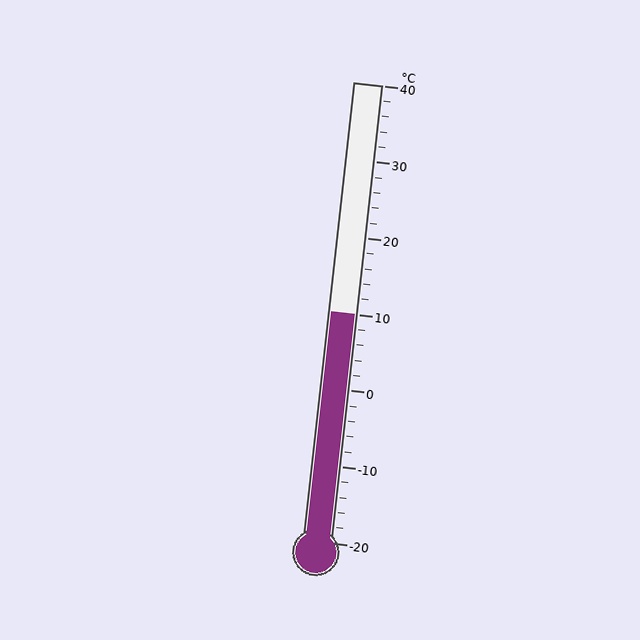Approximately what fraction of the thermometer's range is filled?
The thermometer is filled to approximately 50% of its range.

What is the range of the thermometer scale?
The thermometer scale ranges from -20°C to 40°C.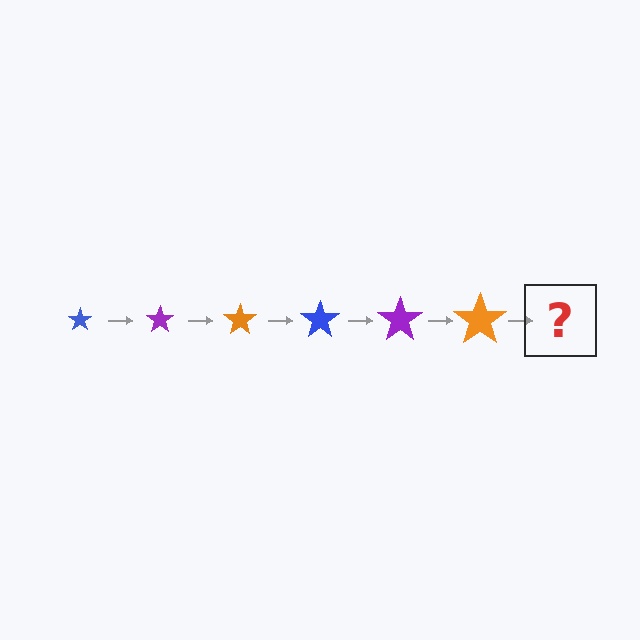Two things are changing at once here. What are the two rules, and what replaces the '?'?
The two rules are that the star grows larger each step and the color cycles through blue, purple, and orange. The '?' should be a blue star, larger than the previous one.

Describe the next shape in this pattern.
It should be a blue star, larger than the previous one.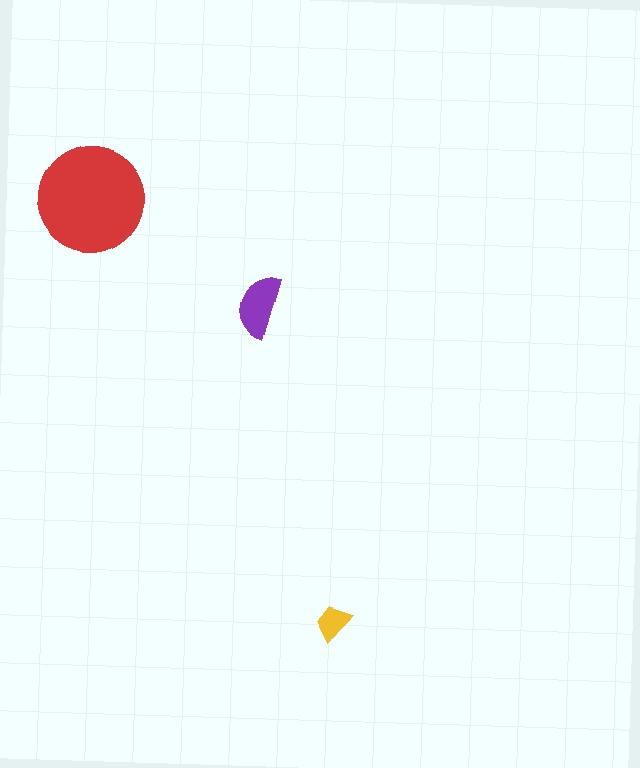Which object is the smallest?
The yellow trapezoid.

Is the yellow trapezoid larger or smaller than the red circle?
Smaller.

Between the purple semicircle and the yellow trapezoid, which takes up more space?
The purple semicircle.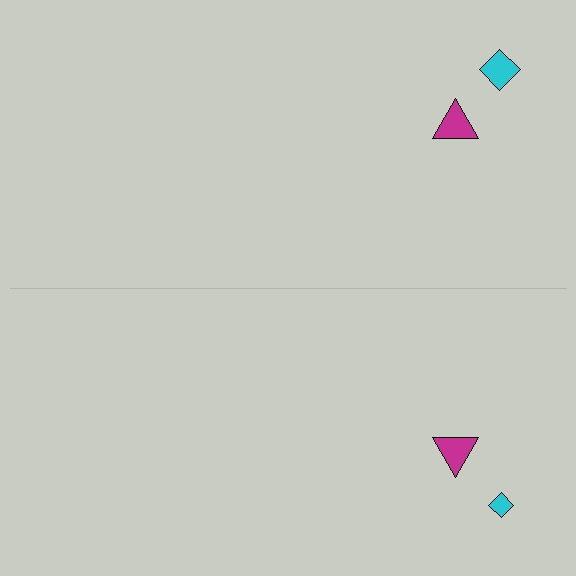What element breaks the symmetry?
The cyan diamond on the bottom side has a different size than its mirror counterpart.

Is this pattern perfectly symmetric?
No, the pattern is not perfectly symmetric. The cyan diamond on the bottom side has a different size than its mirror counterpart.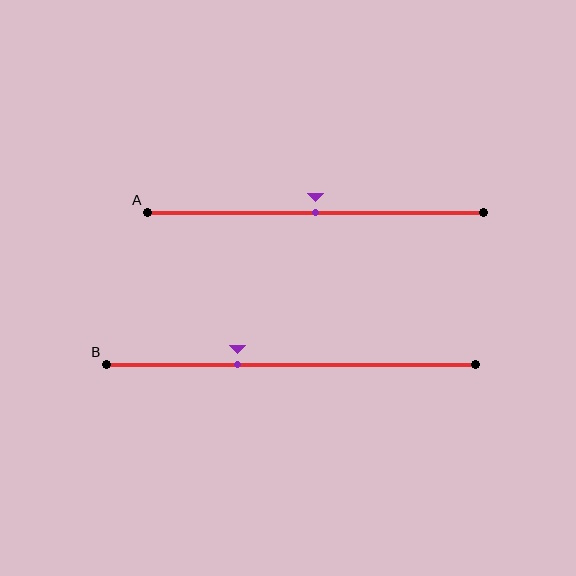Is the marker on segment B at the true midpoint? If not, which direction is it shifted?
No, the marker on segment B is shifted to the left by about 15% of the segment length.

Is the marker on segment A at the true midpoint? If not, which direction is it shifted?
Yes, the marker on segment A is at the true midpoint.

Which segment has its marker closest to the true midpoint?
Segment A has its marker closest to the true midpoint.